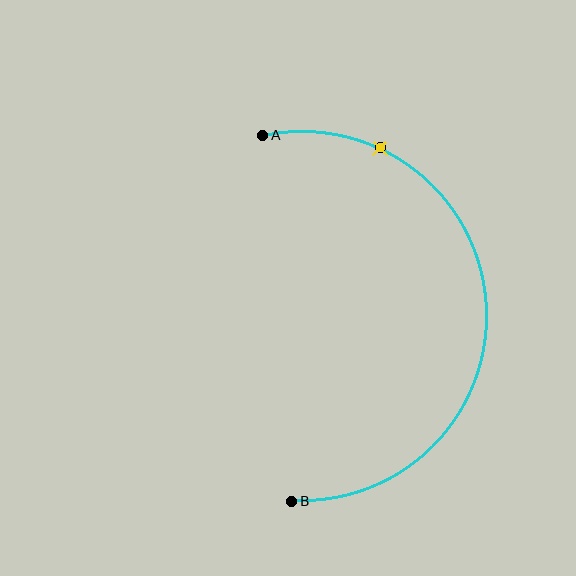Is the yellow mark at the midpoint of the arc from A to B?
No. The yellow mark lies on the arc but is closer to endpoint A. The arc midpoint would be at the point on the curve equidistant along the arc from both A and B.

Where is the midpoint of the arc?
The arc midpoint is the point on the curve farthest from the straight line joining A and B. It sits to the right of that line.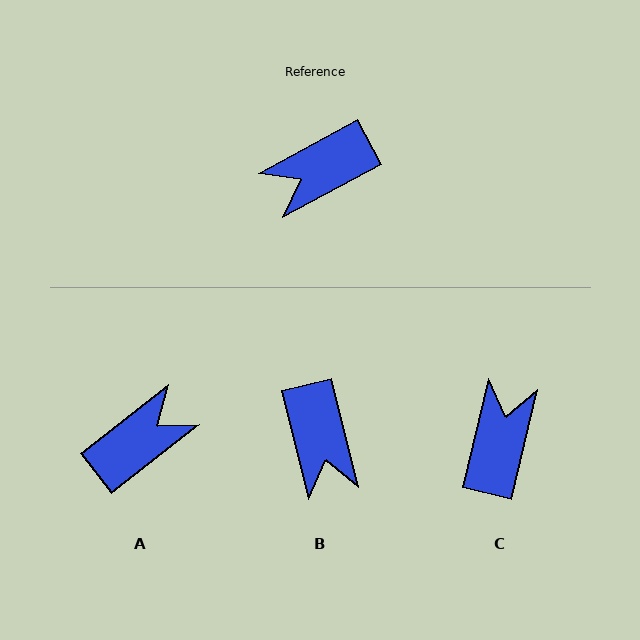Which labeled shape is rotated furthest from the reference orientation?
A, about 171 degrees away.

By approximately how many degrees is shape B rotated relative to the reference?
Approximately 75 degrees counter-clockwise.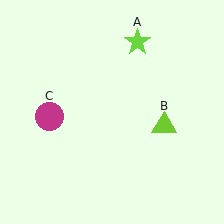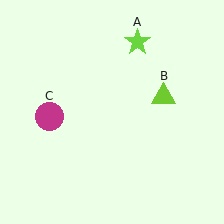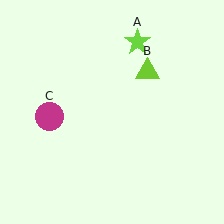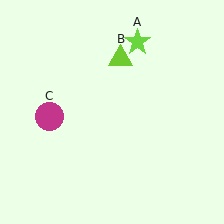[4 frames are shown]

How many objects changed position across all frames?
1 object changed position: lime triangle (object B).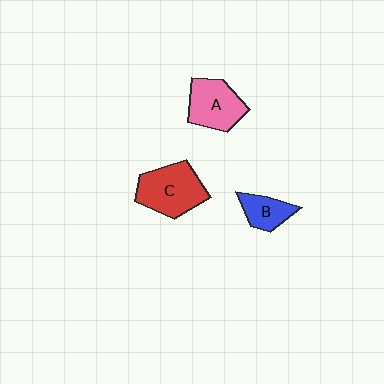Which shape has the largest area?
Shape C (red).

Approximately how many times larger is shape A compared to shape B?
Approximately 1.6 times.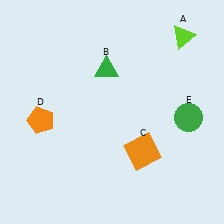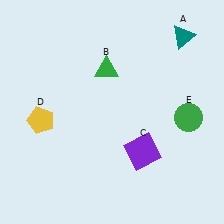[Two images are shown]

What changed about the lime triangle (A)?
In Image 1, A is lime. In Image 2, it changed to teal.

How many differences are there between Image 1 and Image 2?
There are 3 differences between the two images.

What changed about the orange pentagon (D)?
In Image 1, D is orange. In Image 2, it changed to yellow.